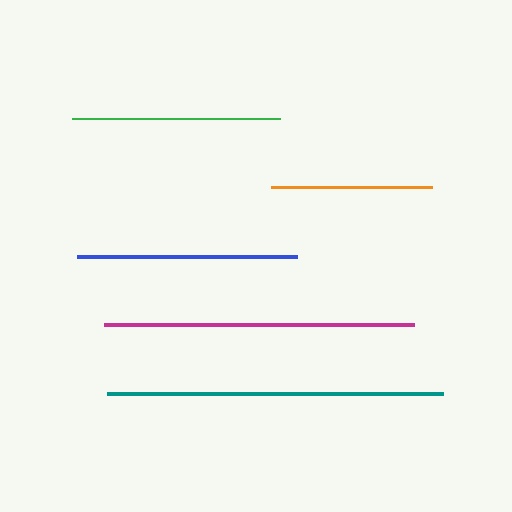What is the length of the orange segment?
The orange segment is approximately 160 pixels long.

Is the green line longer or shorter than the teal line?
The teal line is longer than the green line.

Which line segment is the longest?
The teal line is the longest at approximately 336 pixels.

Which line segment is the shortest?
The orange line is the shortest at approximately 160 pixels.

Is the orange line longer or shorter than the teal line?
The teal line is longer than the orange line.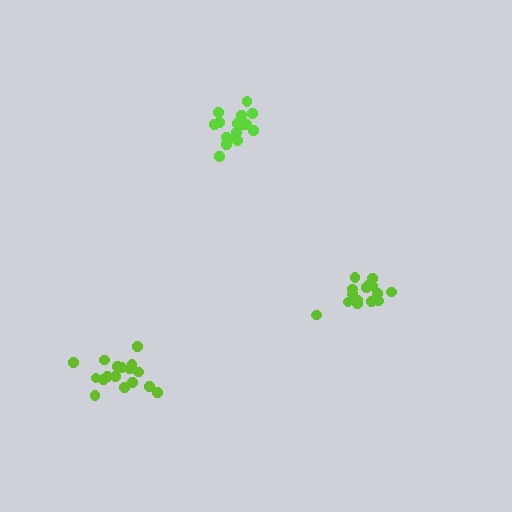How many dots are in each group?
Group 1: 17 dots, Group 2: 15 dots, Group 3: 17 dots (49 total).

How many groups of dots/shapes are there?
There are 3 groups.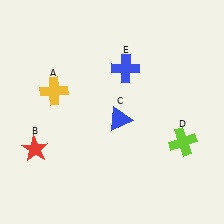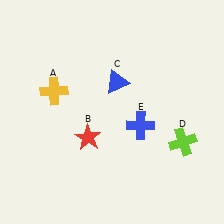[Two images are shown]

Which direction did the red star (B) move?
The red star (B) moved right.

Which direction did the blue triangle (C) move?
The blue triangle (C) moved up.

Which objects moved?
The objects that moved are: the red star (B), the blue triangle (C), the blue cross (E).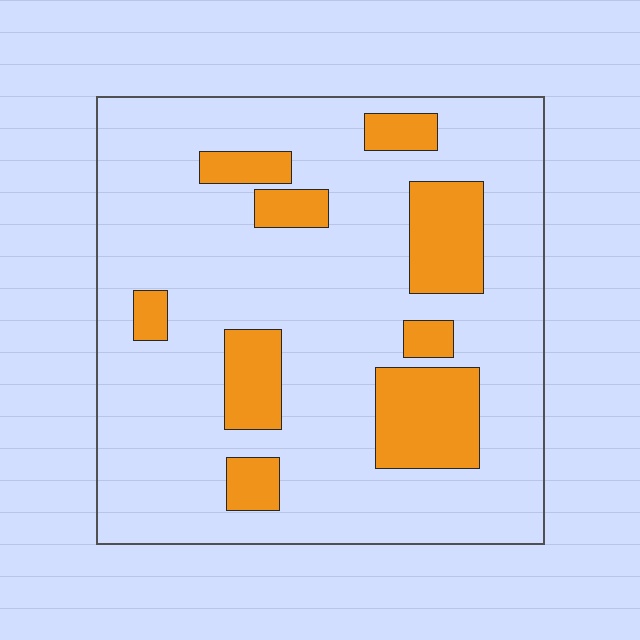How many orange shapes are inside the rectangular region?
9.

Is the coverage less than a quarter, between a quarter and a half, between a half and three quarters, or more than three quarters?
Less than a quarter.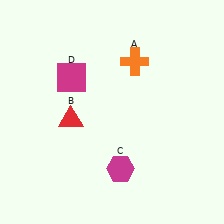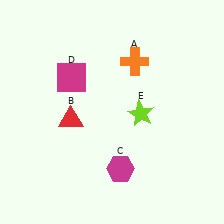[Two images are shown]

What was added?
A lime star (E) was added in Image 2.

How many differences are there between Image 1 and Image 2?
There is 1 difference between the two images.